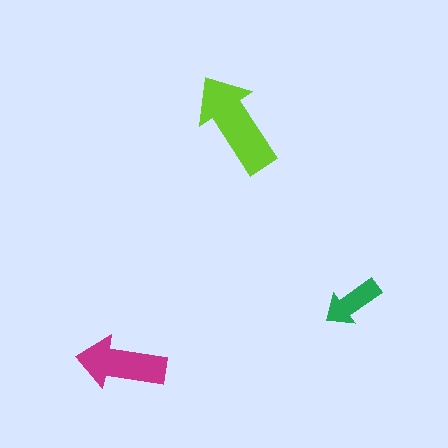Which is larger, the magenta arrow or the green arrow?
The magenta one.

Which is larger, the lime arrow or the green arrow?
The lime one.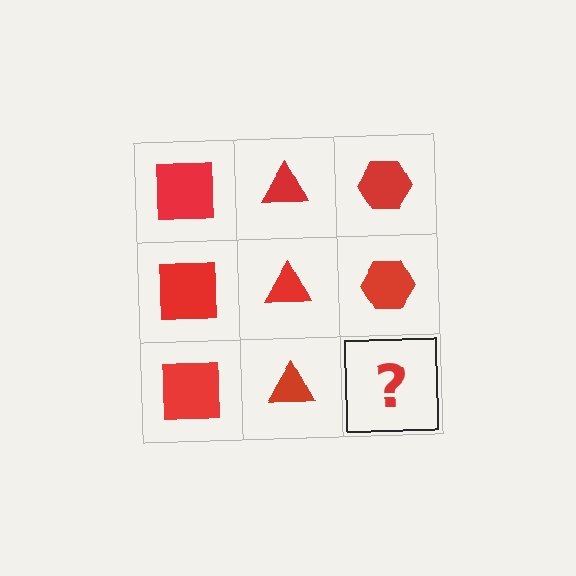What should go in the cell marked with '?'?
The missing cell should contain a red hexagon.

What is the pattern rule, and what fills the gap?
The rule is that each column has a consistent shape. The gap should be filled with a red hexagon.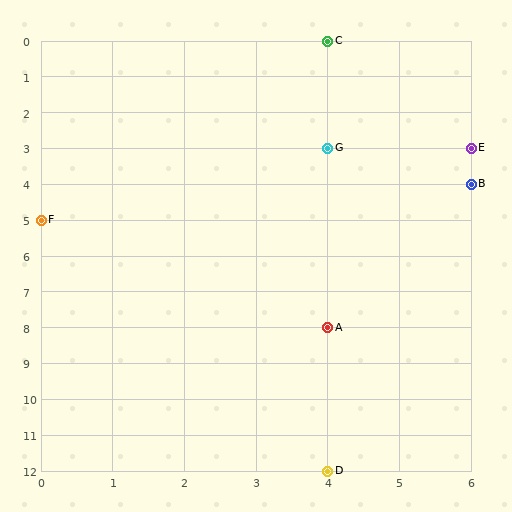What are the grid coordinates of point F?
Point F is at grid coordinates (0, 5).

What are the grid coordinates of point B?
Point B is at grid coordinates (6, 4).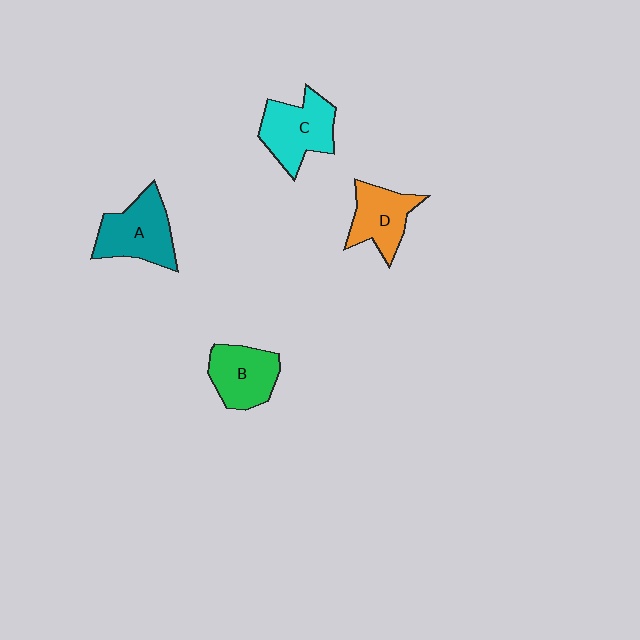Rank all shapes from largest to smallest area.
From largest to smallest: A (teal), C (cyan), B (green), D (orange).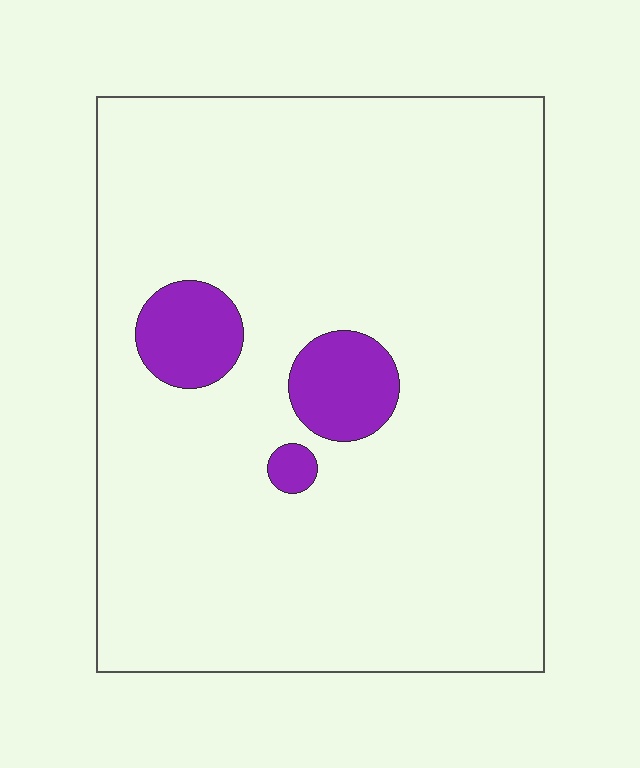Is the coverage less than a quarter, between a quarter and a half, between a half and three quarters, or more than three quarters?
Less than a quarter.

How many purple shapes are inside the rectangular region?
3.